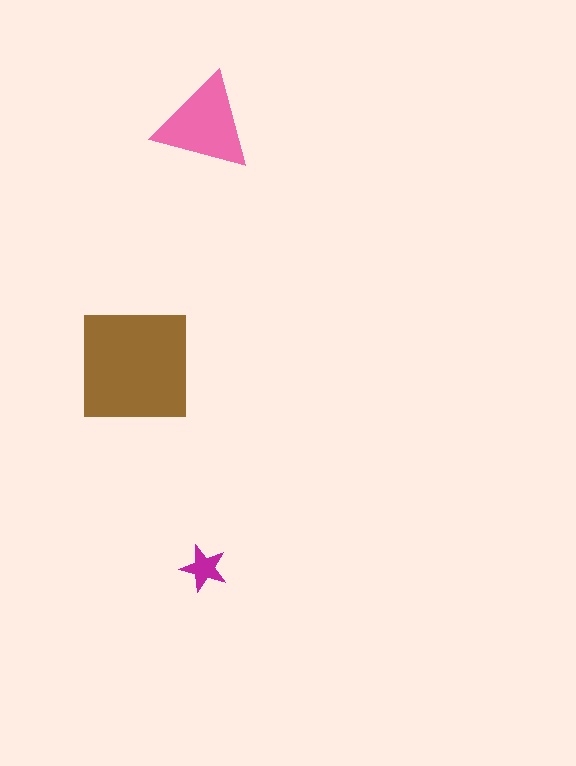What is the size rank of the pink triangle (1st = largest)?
2nd.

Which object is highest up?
The pink triangle is topmost.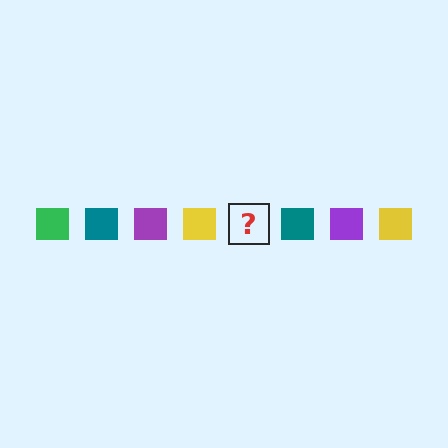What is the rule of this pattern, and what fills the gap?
The rule is that the pattern cycles through green, teal, purple, yellow squares. The gap should be filled with a green square.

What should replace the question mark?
The question mark should be replaced with a green square.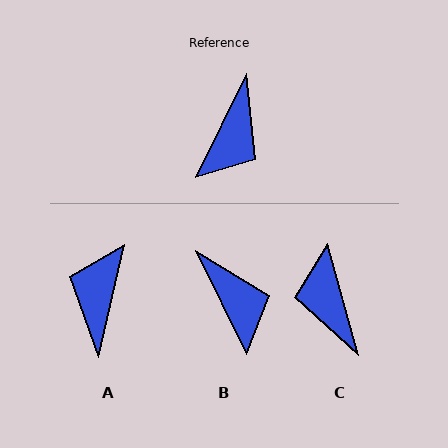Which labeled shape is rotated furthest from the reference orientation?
A, about 167 degrees away.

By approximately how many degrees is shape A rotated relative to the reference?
Approximately 167 degrees clockwise.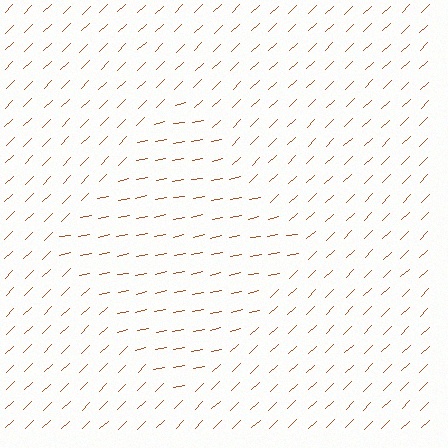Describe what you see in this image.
The image is filled with small brown line segments. A diamond region in the image has lines oriented differently from the surrounding lines, creating a visible texture boundary.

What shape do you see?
I see a diamond.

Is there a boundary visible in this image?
Yes, there is a texture boundary formed by a change in line orientation.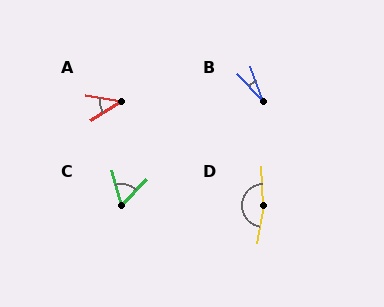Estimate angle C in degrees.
Approximately 59 degrees.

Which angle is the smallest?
B, at approximately 25 degrees.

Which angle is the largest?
D, at approximately 168 degrees.